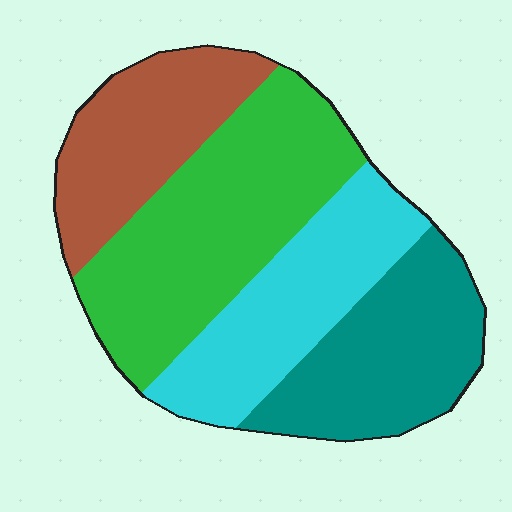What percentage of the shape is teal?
Teal takes up about one quarter (1/4) of the shape.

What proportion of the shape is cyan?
Cyan takes up about one quarter (1/4) of the shape.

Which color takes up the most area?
Green, at roughly 35%.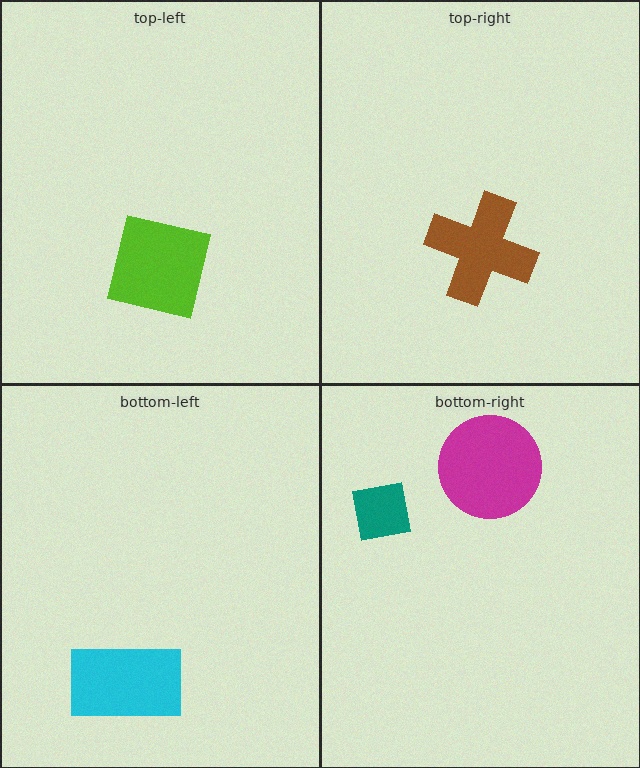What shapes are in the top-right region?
The brown cross.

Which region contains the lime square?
The top-left region.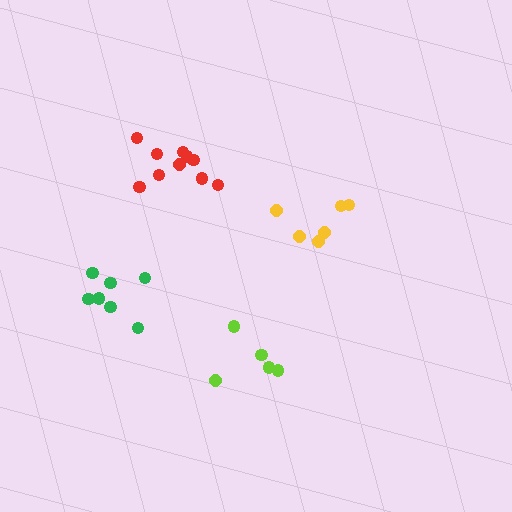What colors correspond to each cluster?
The clusters are colored: green, yellow, lime, red.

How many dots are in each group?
Group 1: 7 dots, Group 2: 6 dots, Group 3: 5 dots, Group 4: 10 dots (28 total).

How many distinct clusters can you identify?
There are 4 distinct clusters.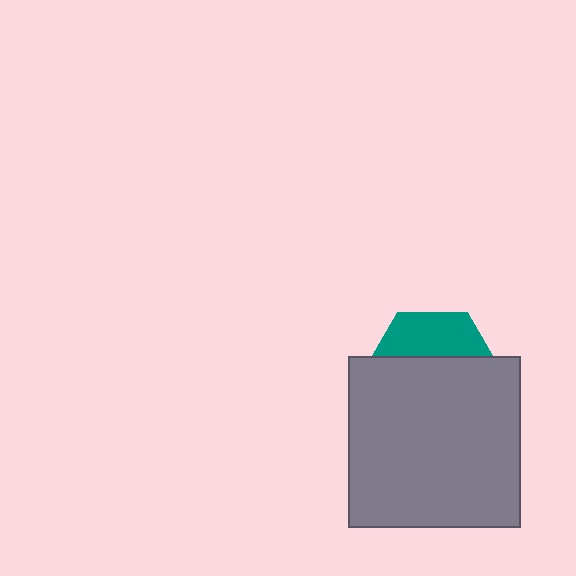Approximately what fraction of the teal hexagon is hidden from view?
Roughly 68% of the teal hexagon is hidden behind the gray square.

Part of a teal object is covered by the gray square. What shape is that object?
It is a hexagon.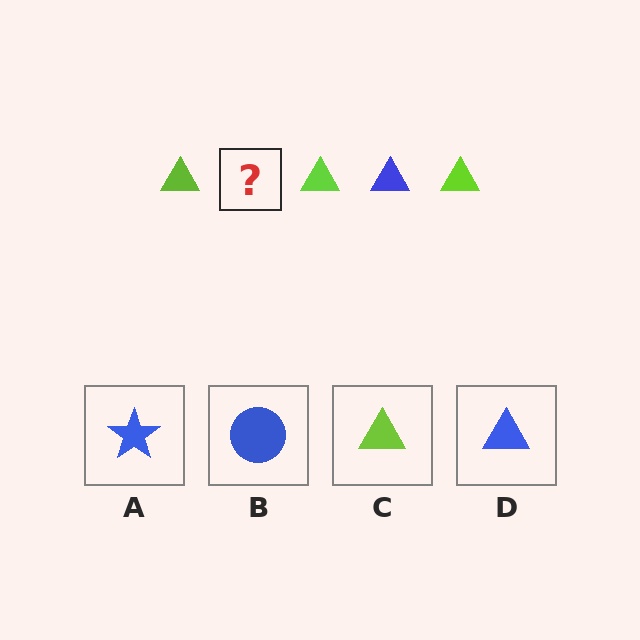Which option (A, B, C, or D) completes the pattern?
D.